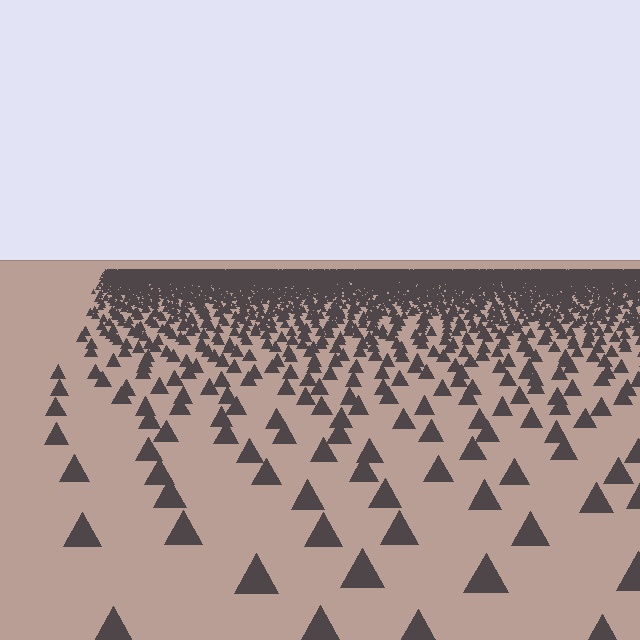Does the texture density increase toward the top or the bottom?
Density increases toward the top.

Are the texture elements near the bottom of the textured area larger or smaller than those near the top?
Larger. Near the bottom, elements are closer to the viewer and appear at a bigger on-screen size.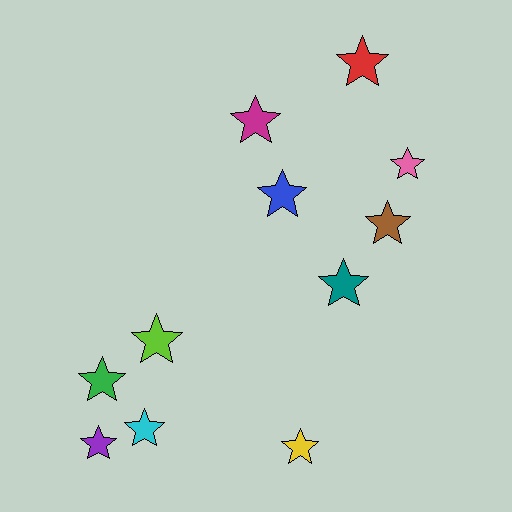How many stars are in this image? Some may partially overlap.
There are 11 stars.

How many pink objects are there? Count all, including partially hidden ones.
There is 1 pink object.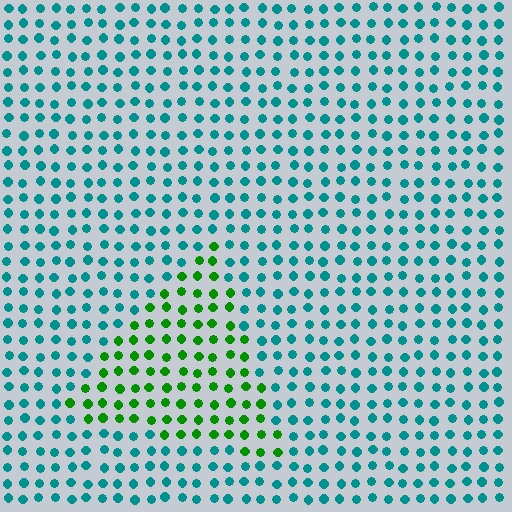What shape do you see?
I see a triangle.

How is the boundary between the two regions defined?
The boundary is defined purely by a slight shift in hue (about 61 degrees). Spacing, size, and orientation are identical on both sides.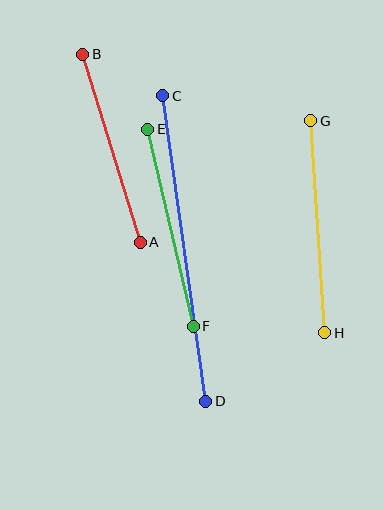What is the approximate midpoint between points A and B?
The midpoint is at approximately (111, 148) pixels.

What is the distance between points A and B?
The distance is approximately 197 pixels.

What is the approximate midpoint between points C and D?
The midpoint is at approximately (184, 248) pixels.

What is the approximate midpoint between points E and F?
The midpoint is at approximately (171, 228) pixels.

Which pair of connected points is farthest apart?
Points C and D are farthest apart.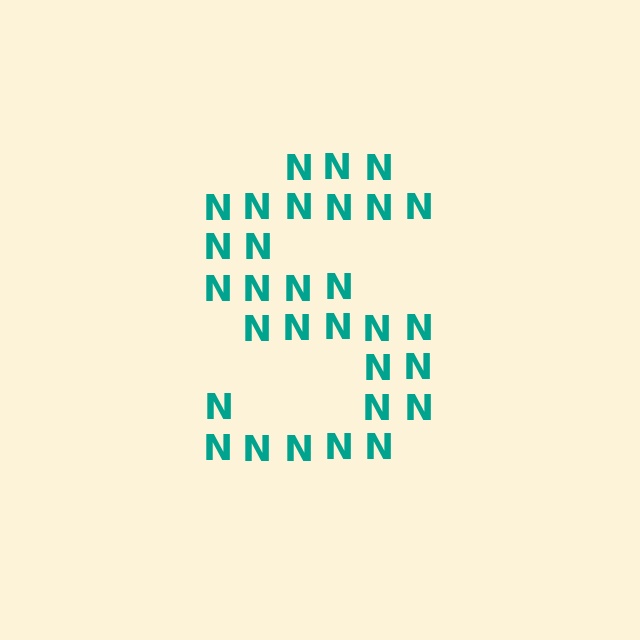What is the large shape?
The large shape is the letter S.